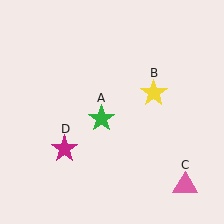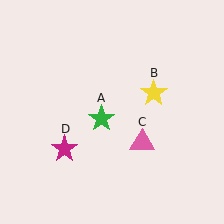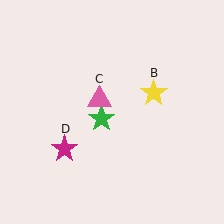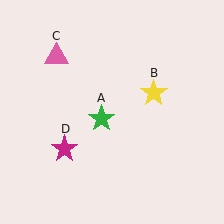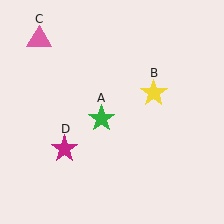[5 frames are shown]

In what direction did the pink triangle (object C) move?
The pink triangle (object C) moved up and to the left.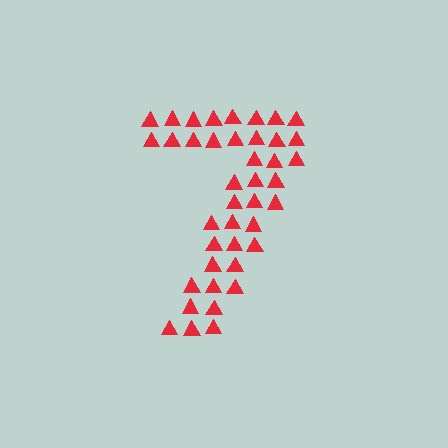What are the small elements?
The small elements are triangles.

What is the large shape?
The large shape is the digit 7.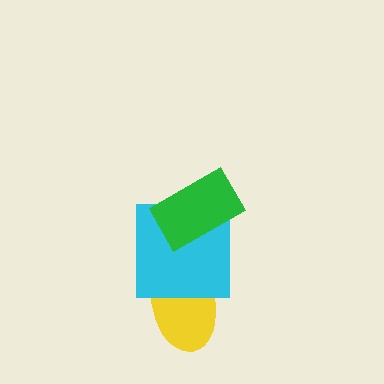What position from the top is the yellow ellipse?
The yellow ellipse is 3rd from the top.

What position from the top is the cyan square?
The cyan square is 2nd from the top.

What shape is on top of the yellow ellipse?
The cyan square is on top of the yellow ellipse.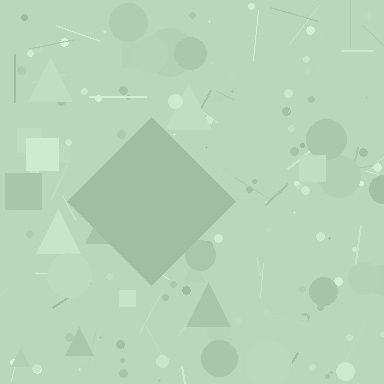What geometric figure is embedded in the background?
A diamond is embedded in the background.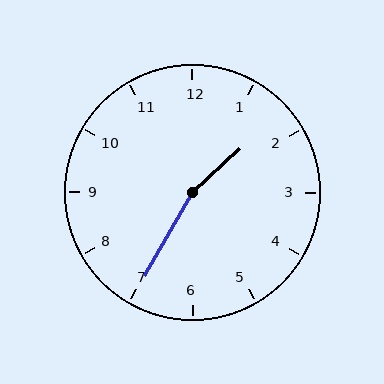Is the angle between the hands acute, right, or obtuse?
It is obtuse.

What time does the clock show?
1:35.